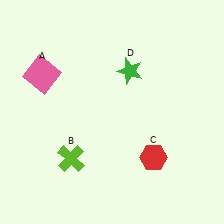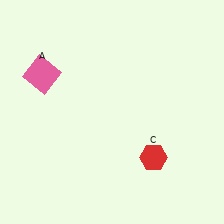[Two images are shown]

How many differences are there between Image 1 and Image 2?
There are 2 differences between the two images.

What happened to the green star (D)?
The green star (D) was removed in Image 2. It was in the top-right area of Image 1.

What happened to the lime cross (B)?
The lime cross (B) was removed in Image 2. It was in the bottom-left area of Image 1.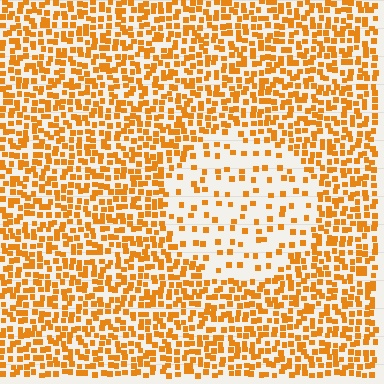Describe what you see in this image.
The image contains small orange elements arranged at two different densities. A circle-shaped region is visible where the elements are less densely packed than the surrounding area.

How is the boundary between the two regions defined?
The boundary is defined by a change in element density (approximately 2.7x ratio). All elements are the same color, size, and shape.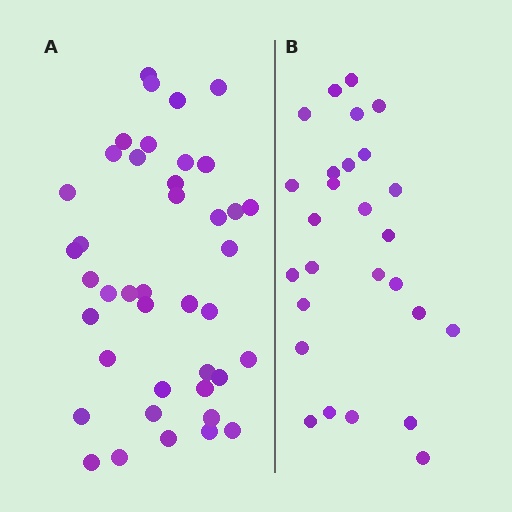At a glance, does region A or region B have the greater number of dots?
Region A (the left region) has more dots.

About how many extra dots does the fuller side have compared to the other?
Region A has approximately 15 more dots than region B.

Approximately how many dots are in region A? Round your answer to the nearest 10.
About 40 dots. (The exact count is 41, which rounds to 40.)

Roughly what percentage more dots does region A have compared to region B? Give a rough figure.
About 50% more.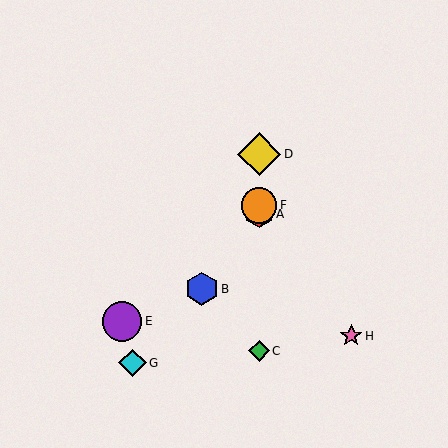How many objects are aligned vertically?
4 objects (A, C, D, F) are aligned vertically.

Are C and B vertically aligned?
No, C is at x≈259 and B is at x≈202.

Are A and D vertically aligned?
Yes, both are at x≈259.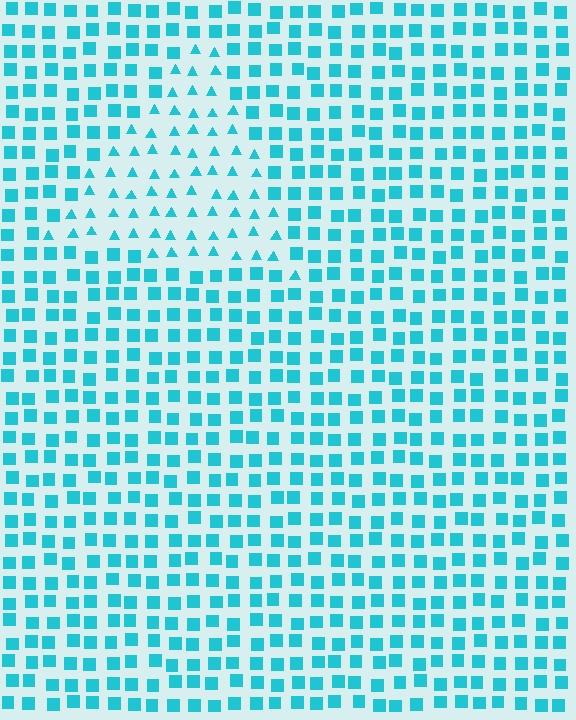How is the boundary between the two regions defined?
The boundary is defined by a change in element shape: triangles inside vs. squares outside. All elements share the same color and spacing.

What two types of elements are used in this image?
The image uses triangles inside the triangle region and squares outside it.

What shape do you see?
I see a triangle.